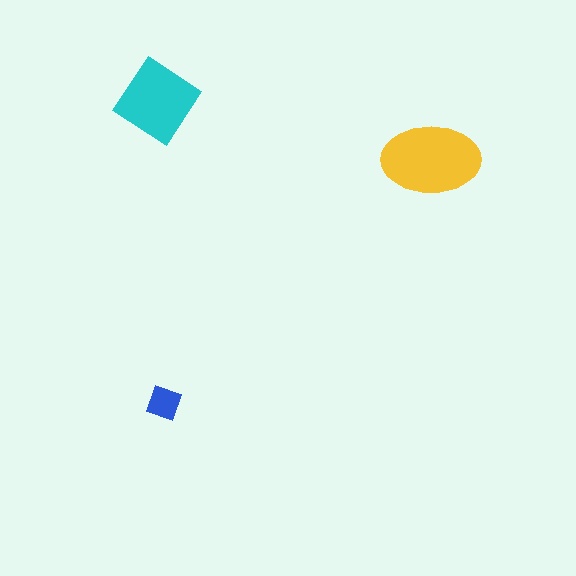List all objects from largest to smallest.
The yellow ellipse, the cyan diamond, the blue diamond.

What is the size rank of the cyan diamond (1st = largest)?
2nd.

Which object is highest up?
The cyan diamond is topmost.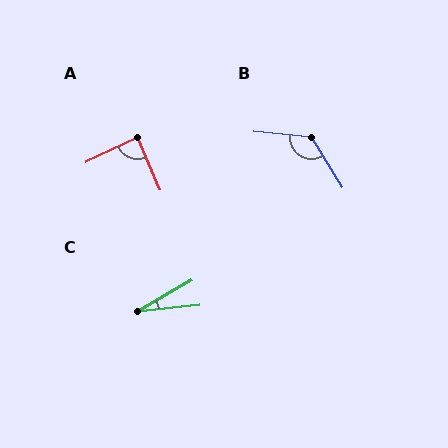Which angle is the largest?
B, at approximately 127 degrees.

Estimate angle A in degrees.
Approximately 88 degrees.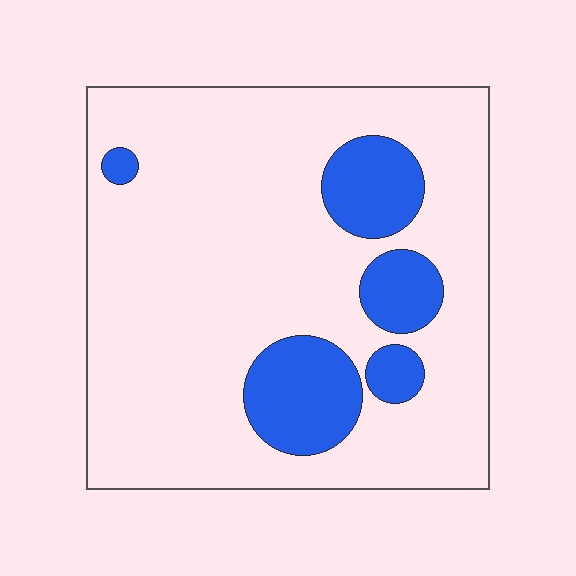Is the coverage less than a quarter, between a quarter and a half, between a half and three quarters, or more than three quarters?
Less than a quarter.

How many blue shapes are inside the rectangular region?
5.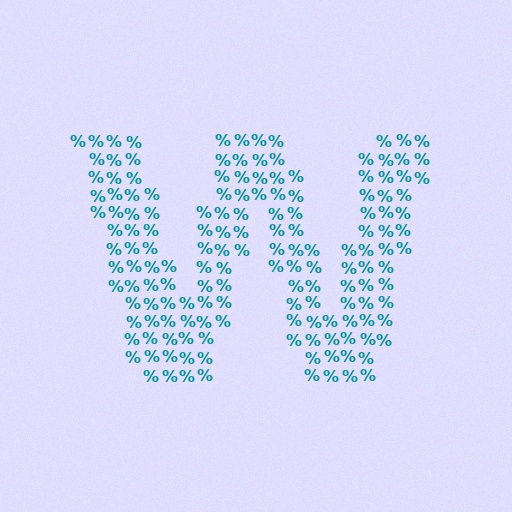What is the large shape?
The large shape is the letter W.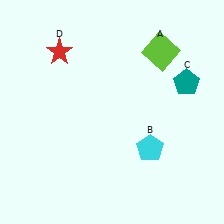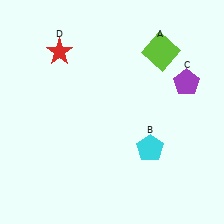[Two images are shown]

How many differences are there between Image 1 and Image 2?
There is 1 difference between the two images.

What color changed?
The pentagon (C) changed from teal in Image 1 to purple in Image 2.